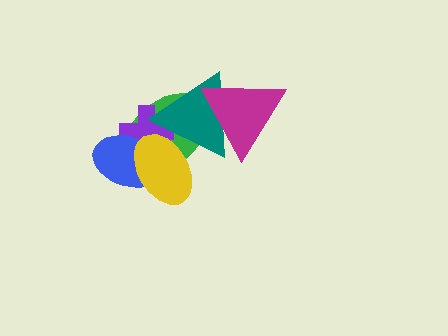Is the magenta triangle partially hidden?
No, no other shape covers it.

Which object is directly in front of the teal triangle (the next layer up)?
The yellow ellipse is directly in front of the teal triangle.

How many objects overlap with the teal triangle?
4 objects overlap with the teal triangle.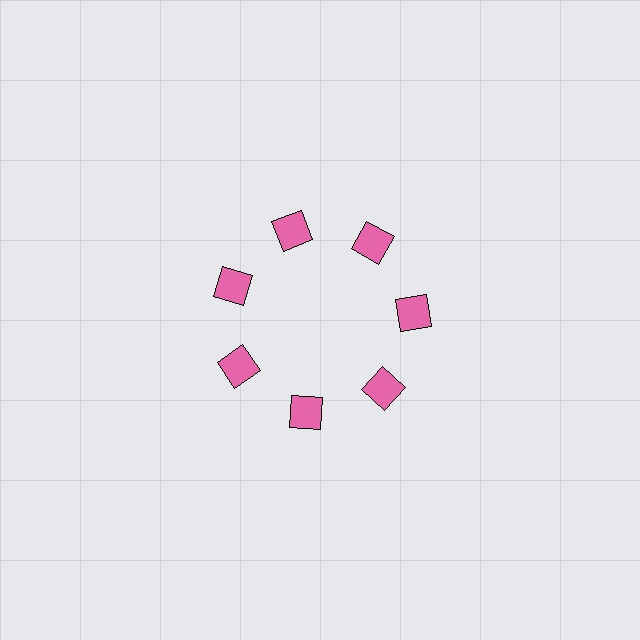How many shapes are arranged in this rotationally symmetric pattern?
There are 7 shapes, arranged in 7 groups of 1.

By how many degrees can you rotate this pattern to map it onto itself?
The pattern maps onto itself every 51 degrees of rotation.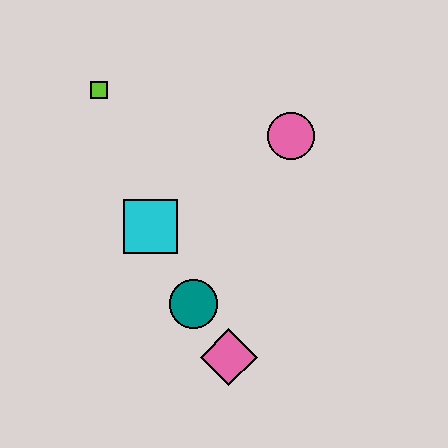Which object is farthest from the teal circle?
The lime square is farthest from the teal circle.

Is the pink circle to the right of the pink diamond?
Yes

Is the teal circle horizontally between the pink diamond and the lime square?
Yes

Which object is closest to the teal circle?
The pink diamond is closest to the teal circle.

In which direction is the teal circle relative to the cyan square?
The teal circle is below the cyan square.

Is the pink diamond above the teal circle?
No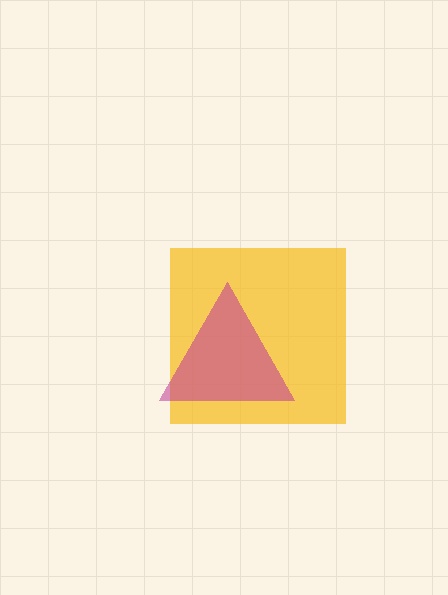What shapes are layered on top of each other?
The layered shapes are: a yellow square, a magenta triangle.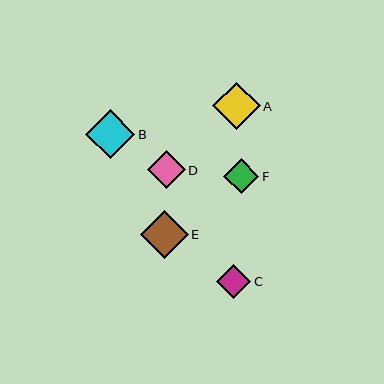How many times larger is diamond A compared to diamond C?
Diamond A is approximately 1.4 times the size of diamond C.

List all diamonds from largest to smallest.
From largest to smallest: B, E, A, D, F, C.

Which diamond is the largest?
Diamond B is the largest with a size of approximately 49 pixels.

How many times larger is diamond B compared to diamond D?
Diamond B is approximately 1.3 times the size of diamond D.